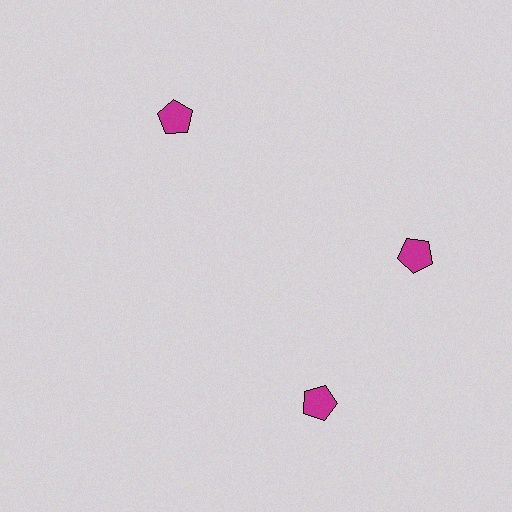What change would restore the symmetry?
The symmetry would be restored by rotating it back into even spacing with its neighbors so that all 3 pentagons sit at equal angles and equal distance from the center.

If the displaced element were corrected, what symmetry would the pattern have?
It would have 3-fold rotational symmetry — the pattern would map onto itself every 120 degrees.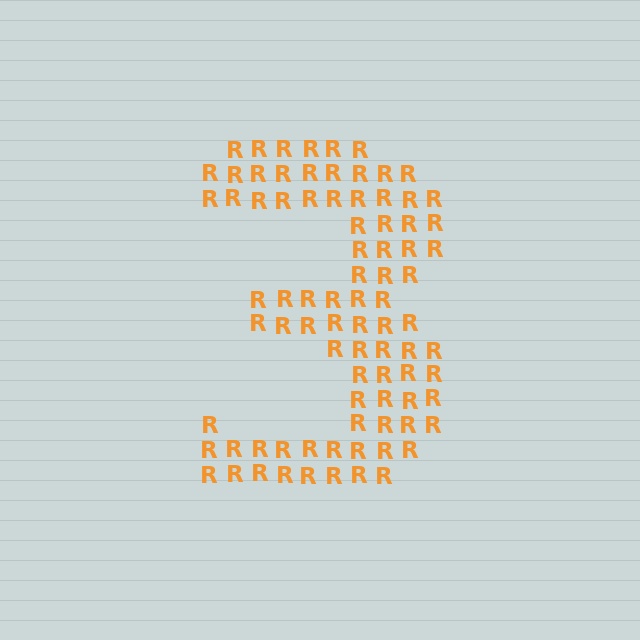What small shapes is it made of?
It is made of small letter R's.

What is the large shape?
The large shape is the digit 3.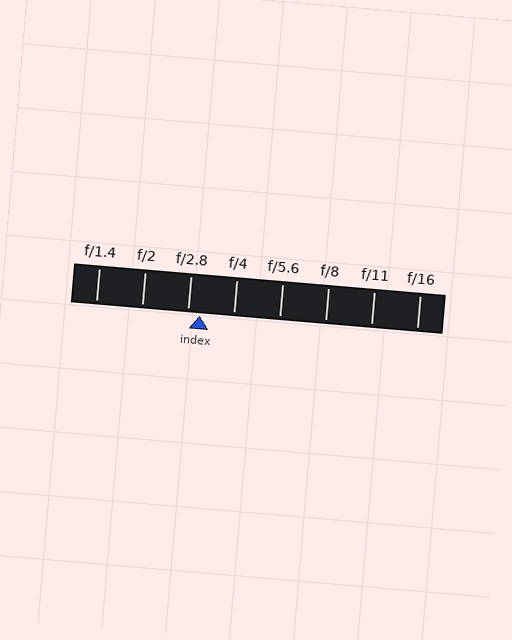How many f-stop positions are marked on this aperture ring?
There are 8 f-stop positions marked.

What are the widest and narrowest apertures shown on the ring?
The widest aperture shown is f/1.4 and the narrowest is f/16.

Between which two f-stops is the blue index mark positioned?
The index mark is between f/2.8 and f/4.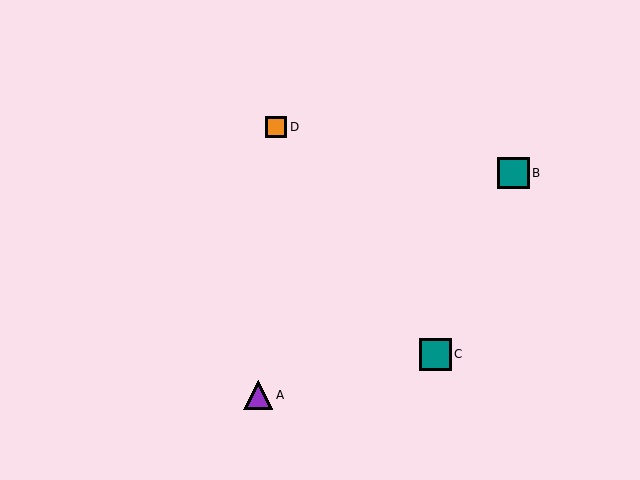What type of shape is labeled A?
Shape A is a purple triangle.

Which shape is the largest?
The teal square (labeled C) is the largest.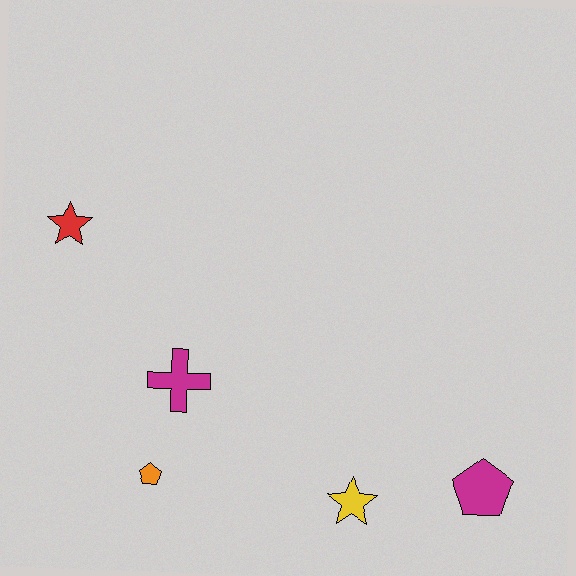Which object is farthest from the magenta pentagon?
The red star is farthest from the magenta pentagon.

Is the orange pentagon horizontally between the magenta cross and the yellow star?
No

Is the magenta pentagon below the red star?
Yes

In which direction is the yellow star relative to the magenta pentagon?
The yellow star is to the left of the magenta pentagon.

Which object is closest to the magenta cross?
The orange pentagon is closest to the magenta cross.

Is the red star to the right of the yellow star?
No